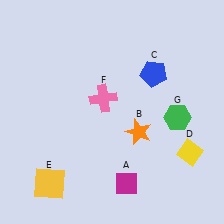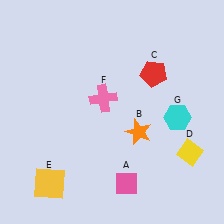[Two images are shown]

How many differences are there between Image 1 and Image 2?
There are 3 differences between the two images.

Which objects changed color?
A changed from magenta to pink. C changed from blue to red. G changed from green to cyan.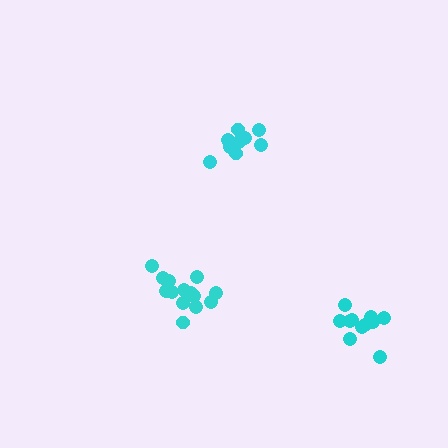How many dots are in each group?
Group 1: 14 dots, Group 2: 9 dots, Group 3: 11 dots (34 total).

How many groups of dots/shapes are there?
There are 3 groups.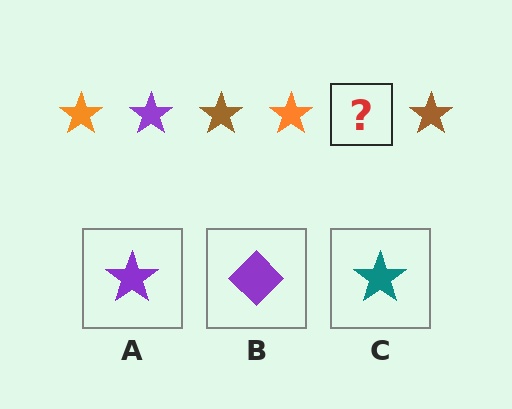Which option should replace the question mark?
Option A.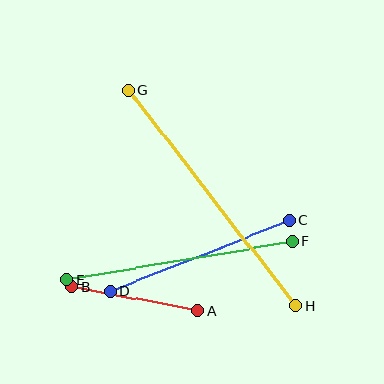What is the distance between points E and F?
The distance is approximately 229 pixels.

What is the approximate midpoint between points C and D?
The midpoint is at approximately (200, 256) pixels.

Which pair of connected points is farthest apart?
Points G and H are farthest apart.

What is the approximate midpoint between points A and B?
The midpoint is at approximately (135, 299) pixels.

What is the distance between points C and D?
The distance is approximately 193 pixels.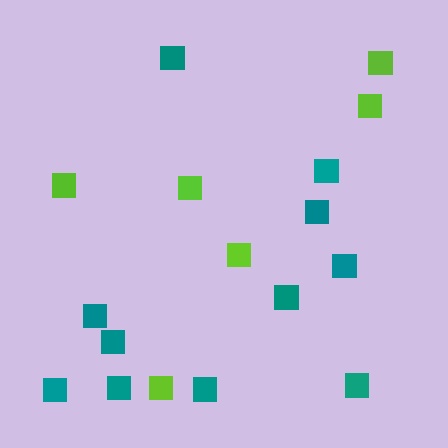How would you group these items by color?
There are 2 groups: one group of teal squares (11) and one group of lime squares (6).